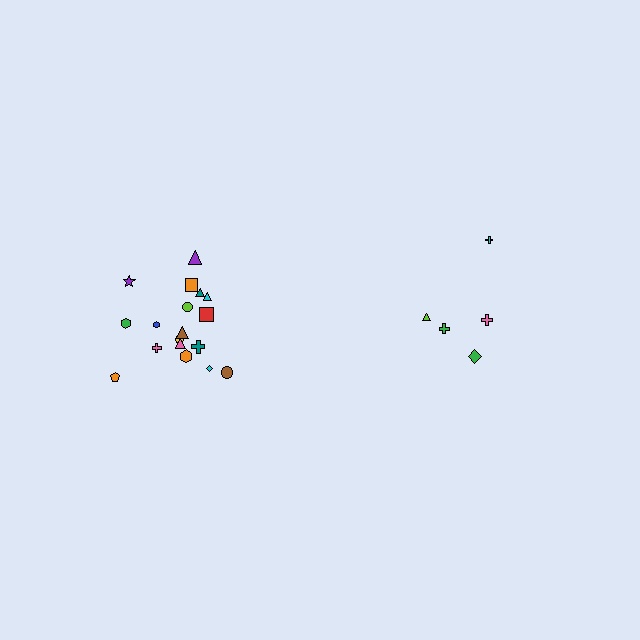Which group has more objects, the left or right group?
The left group.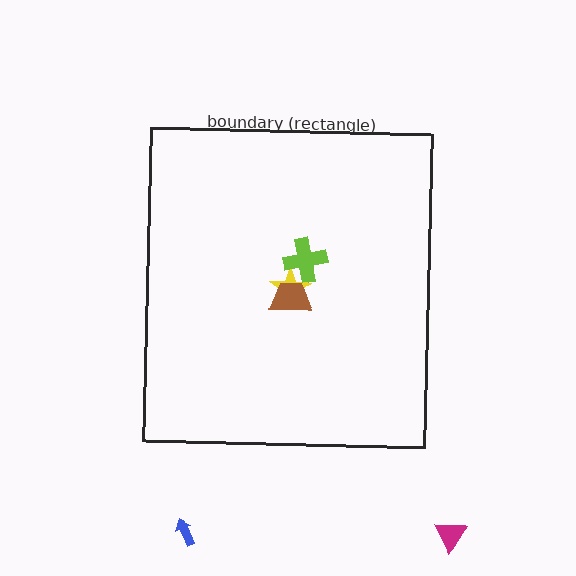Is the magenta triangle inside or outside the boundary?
Outside.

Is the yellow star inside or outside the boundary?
Inside.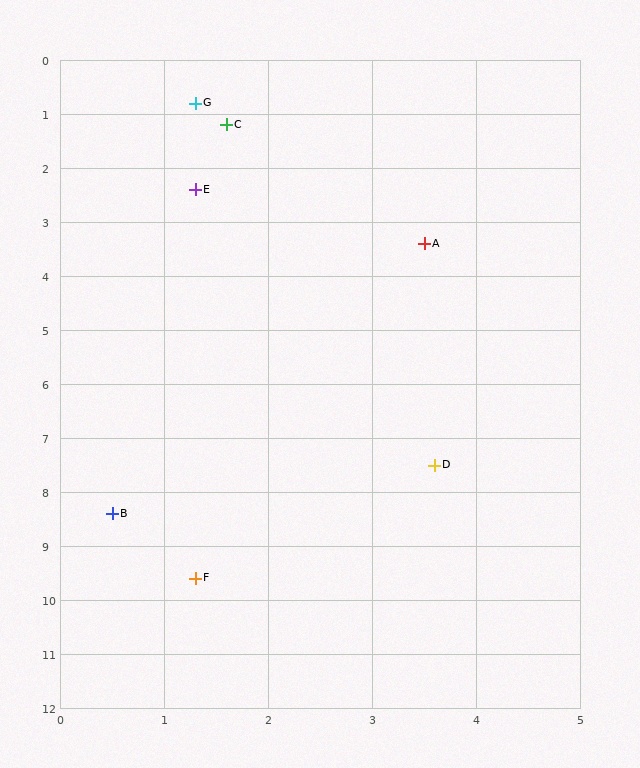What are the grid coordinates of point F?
Point F is at approximately (1.3, 9.6).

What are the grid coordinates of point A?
Point A is at approximately (3.5, 3.4).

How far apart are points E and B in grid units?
Points E and B are about 6.1 grid units apart.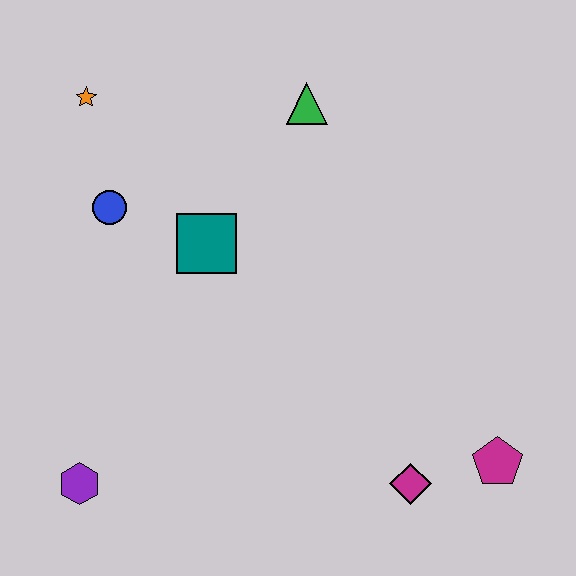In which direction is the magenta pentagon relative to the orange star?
The magenta pentagon is to the right of the orange star.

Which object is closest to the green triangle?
The teal square is closest to the green triangle.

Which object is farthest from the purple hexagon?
The green triangle is farthest from the purple hexagon.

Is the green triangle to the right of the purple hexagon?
Yes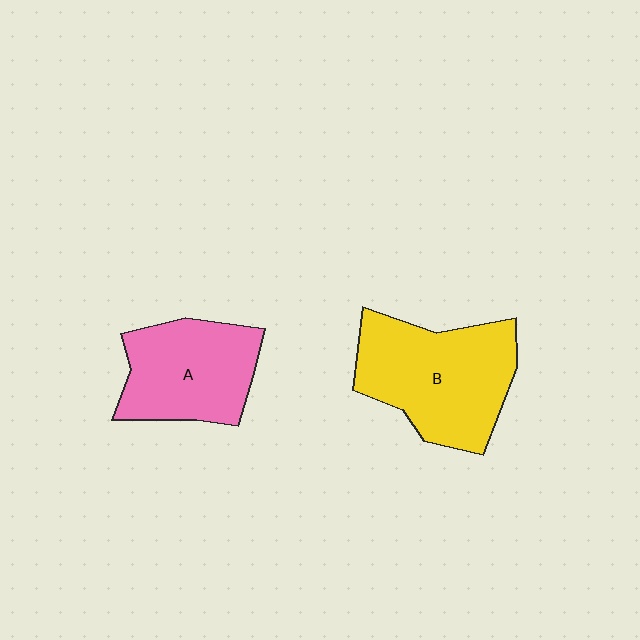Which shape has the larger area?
Shape B (yellow).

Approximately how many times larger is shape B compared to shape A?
Approximately 1.3 times.